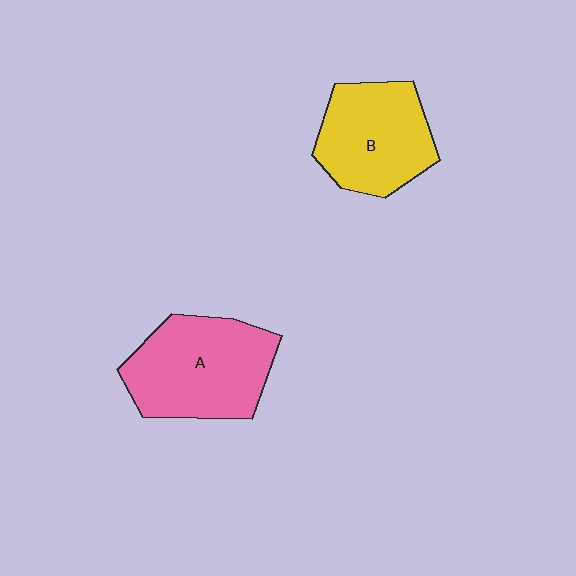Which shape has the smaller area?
Shape B (yellow).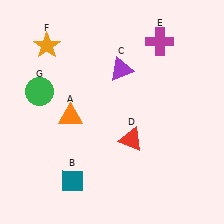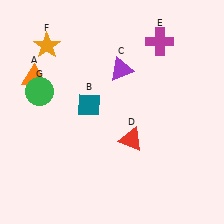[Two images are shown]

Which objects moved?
The objects that moved are: the orange triangle (A), the teal diamond (B).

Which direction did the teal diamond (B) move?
The teal diamond (B) moved up.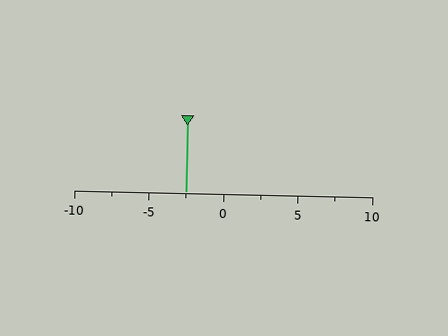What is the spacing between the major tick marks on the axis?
The major ticks are spaced 5 apart.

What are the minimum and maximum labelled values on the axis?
The axis runs from -10 to 10.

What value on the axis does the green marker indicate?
The marker indicates approximately -2.5.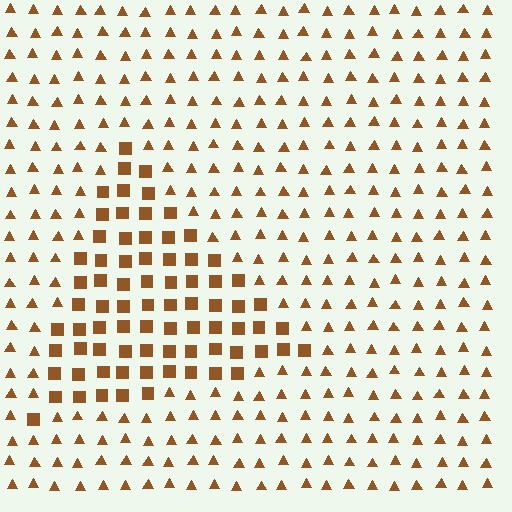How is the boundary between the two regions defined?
The boundary is defined by a change in element shape: squares inside vs. triangles outside. All elements share the same color and spacing.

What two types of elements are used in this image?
The image uses squares inside the triangle region and triangles outside it.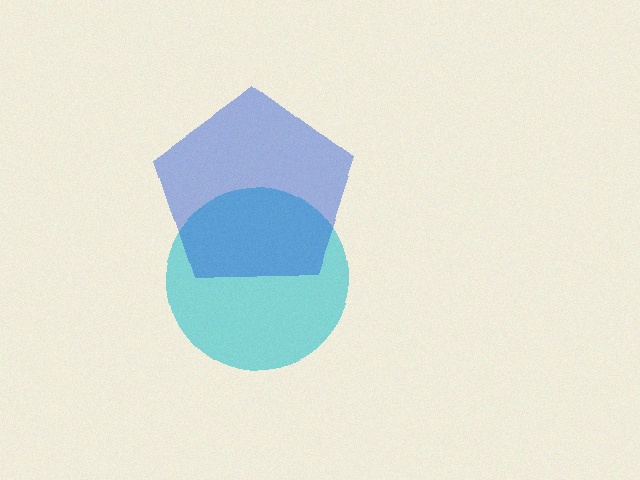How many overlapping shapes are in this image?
There are 2 overlapping shapes in the image.